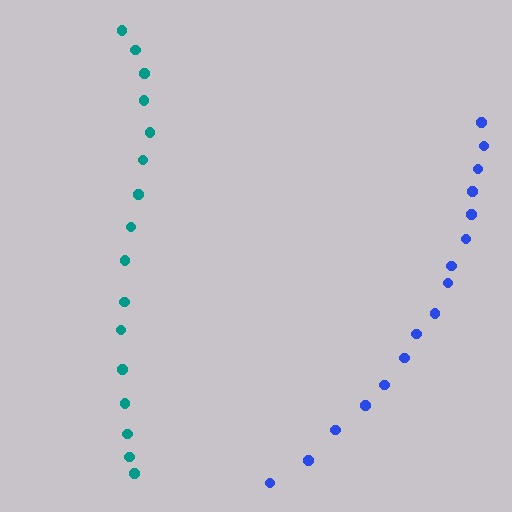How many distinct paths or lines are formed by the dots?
There are 2 distinct paths.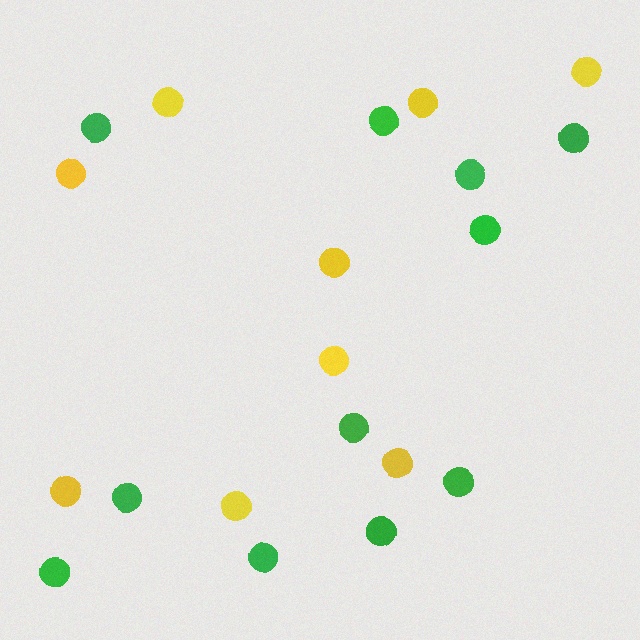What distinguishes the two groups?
There are 2 groups: one group of green circles (11) and one group of yellow circles (9).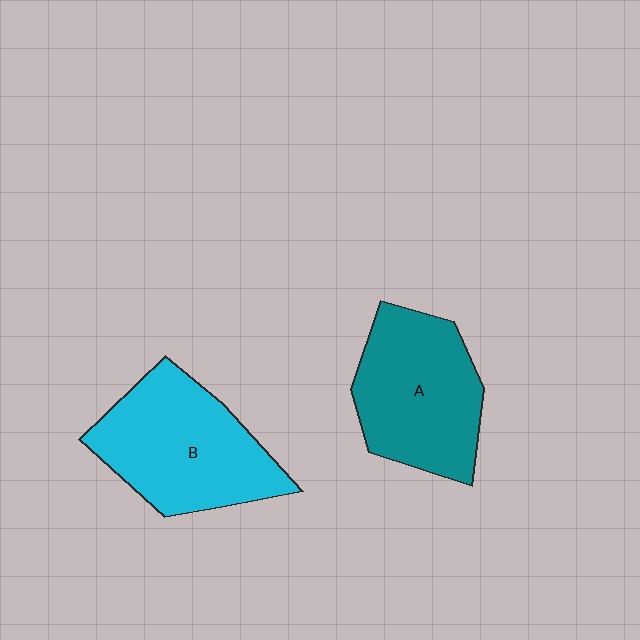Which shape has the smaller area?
Shape A (teal).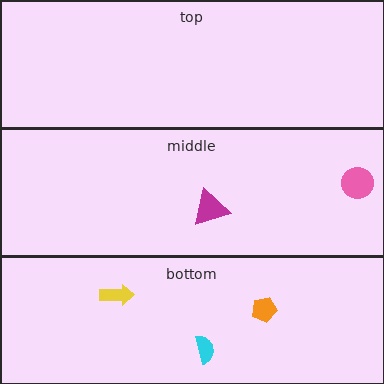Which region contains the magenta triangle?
The middle region.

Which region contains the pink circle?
The middle region.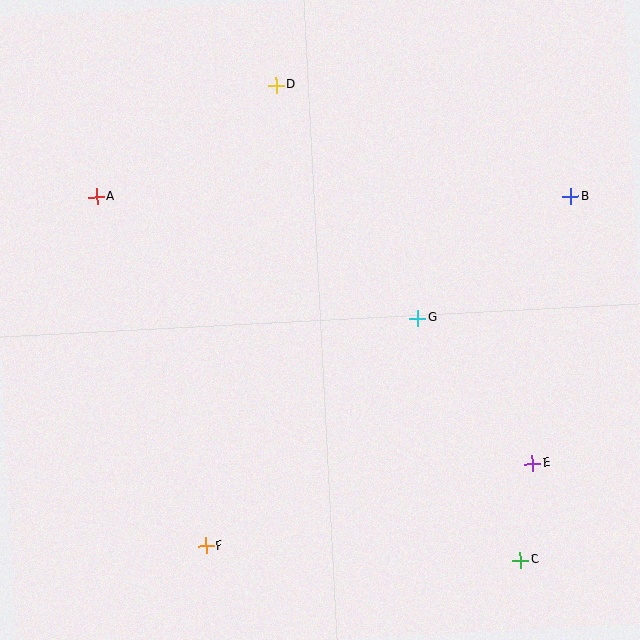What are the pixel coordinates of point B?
Point B is at (571, 197).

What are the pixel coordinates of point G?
Point G is at (418, 318).